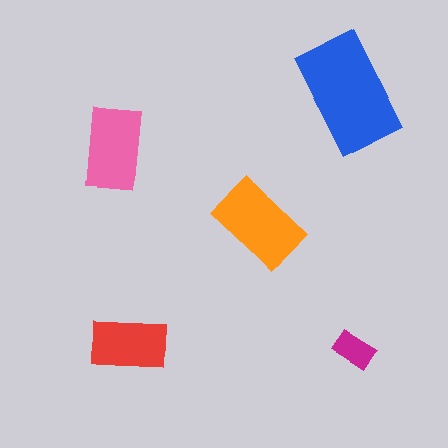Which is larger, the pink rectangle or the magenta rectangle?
The pink one.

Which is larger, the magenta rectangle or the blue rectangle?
The blue one.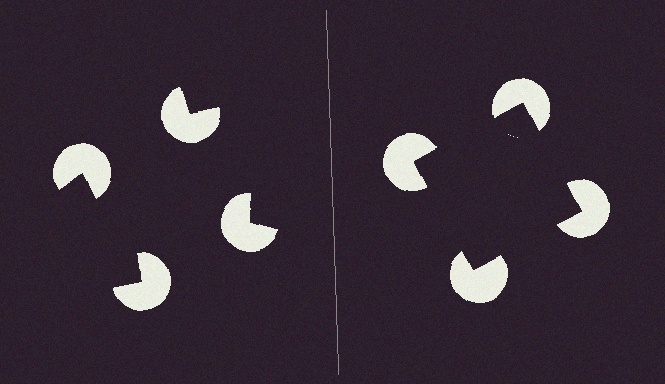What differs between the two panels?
The pac-man discs are positioned identically on both sides; only the wedge orientations differ. On the right they align to a square; on the left they are misaligned.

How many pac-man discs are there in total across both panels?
8 — 4 on each side.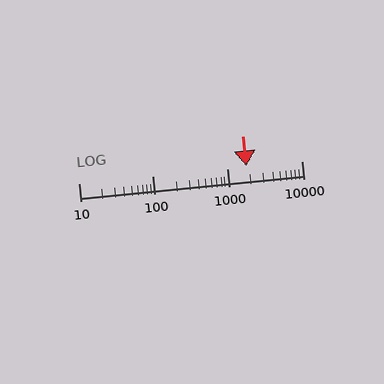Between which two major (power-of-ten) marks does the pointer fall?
The pointer is between 1000 and 10000.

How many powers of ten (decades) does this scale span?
The scale spans 3 decades, from 10 to 10000.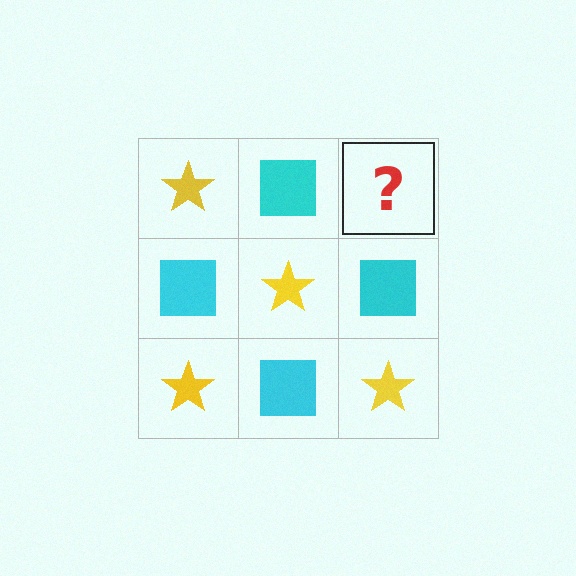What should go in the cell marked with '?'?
The missing cell should contain a yellow star.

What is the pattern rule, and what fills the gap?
The rule is that it alternates yellow star and cyan square in a checkerboard pattern. The gap should be filled with a yellow star.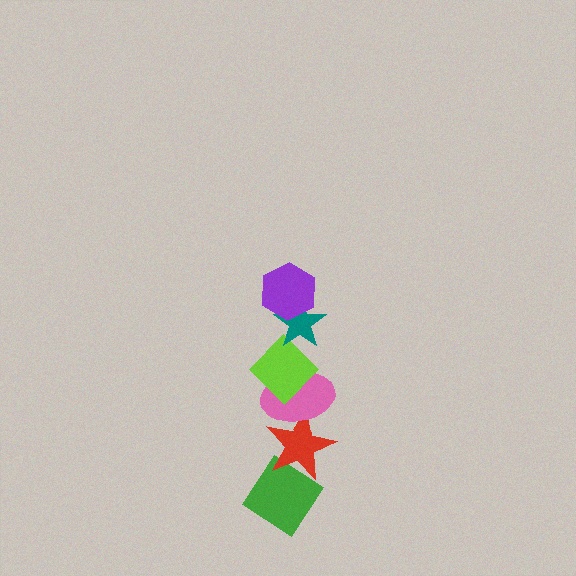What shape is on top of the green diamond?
The red star is on top of the green diamond.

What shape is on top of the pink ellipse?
The lime diamond is on top of the pink ellipse.